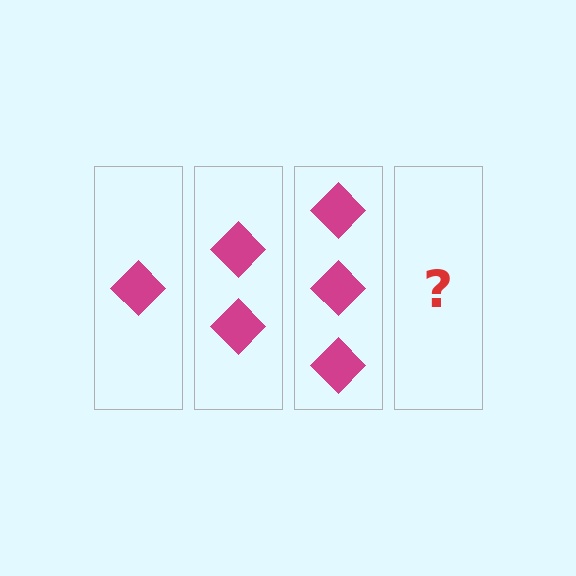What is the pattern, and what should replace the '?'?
The pattern is that each step adds one more diamond. The '?' should be 4 diamonds.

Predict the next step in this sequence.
The next step is 4 diamonds.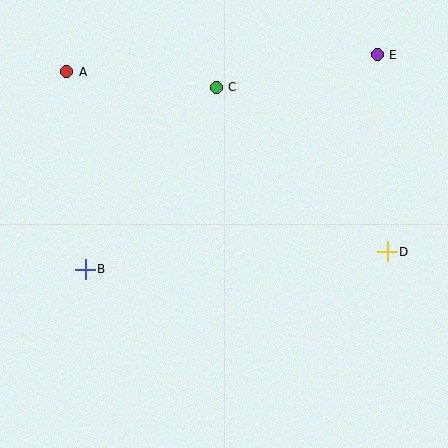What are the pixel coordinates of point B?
Point B is at (85, 269).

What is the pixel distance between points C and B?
The distance between C and B is 224 pixels.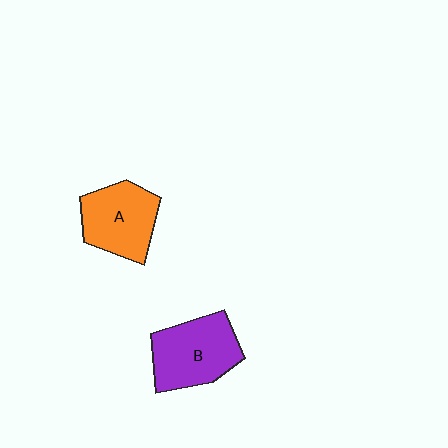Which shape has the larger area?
Shape B (purple).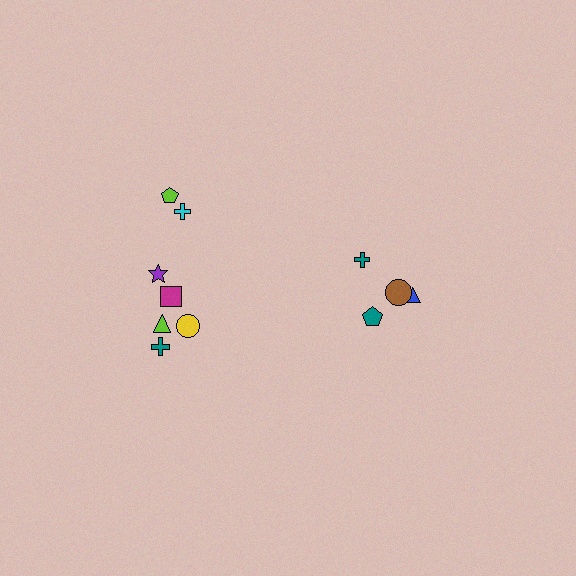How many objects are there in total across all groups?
There are 11 objects.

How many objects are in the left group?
There are 7 objects.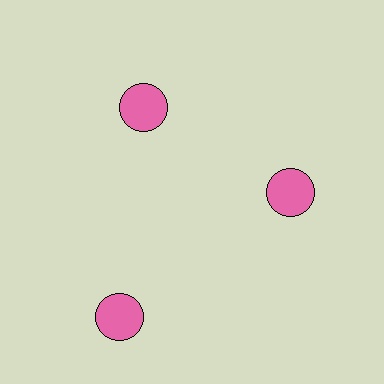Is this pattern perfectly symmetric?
No. The 3 pink circles are arranged in a ring, but one element near the 7 o'clock position is pushed outward from the center, breaking the 3-fold rotational symmetry.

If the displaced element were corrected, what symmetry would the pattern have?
It would have 3-fold rotational symmetry — the pattern would map onto itself every 120 degrees.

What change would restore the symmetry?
The symmetry would be restored by moving it inward, back onto the ring so that all 3 circles sit at equal angles and equal distance from the center.